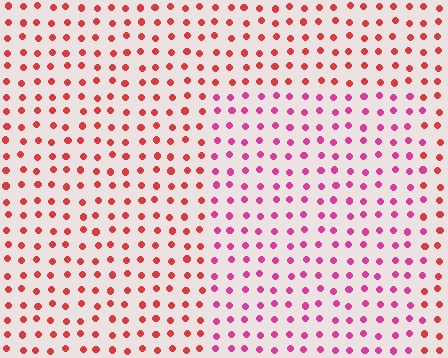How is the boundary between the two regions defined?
The boundary is defined purely by a slight shift in hue (about 38 degrees). Spacing, size, and orientation are identical on both sides.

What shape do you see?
I see a rectangle.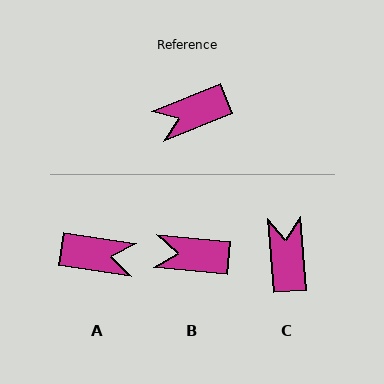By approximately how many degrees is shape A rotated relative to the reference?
Approximately 149 degrees counter-clockwise.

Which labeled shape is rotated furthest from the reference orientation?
A, about 149 degrees away.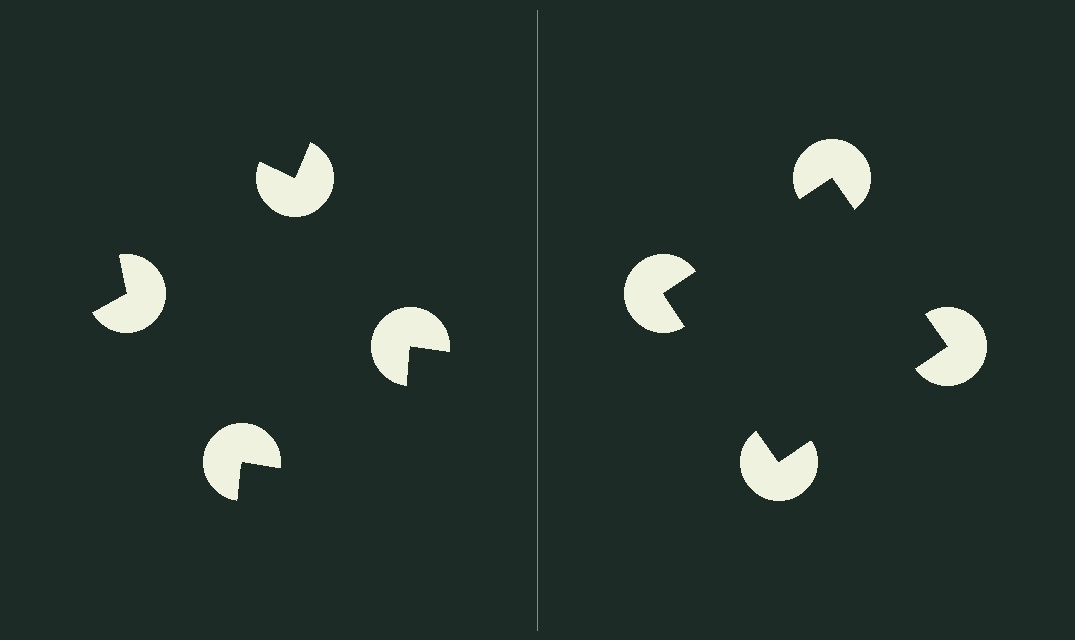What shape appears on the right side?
An illusory square.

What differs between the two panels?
The pac-man discs are positioned identically on both sides; only the wedge orientations differ. On the right they align to a square; on the left they are misaligned.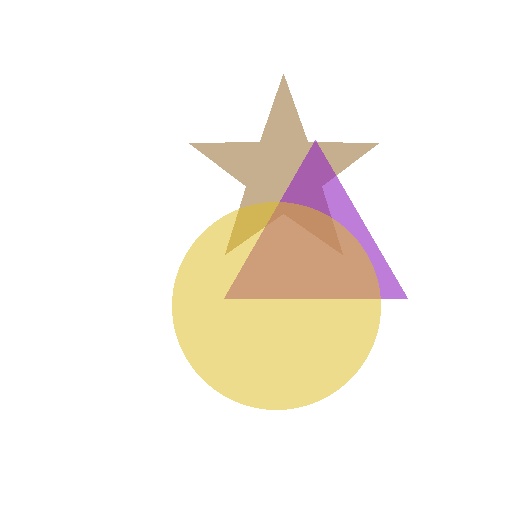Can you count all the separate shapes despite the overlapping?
Yes, there are 3 separate shapes.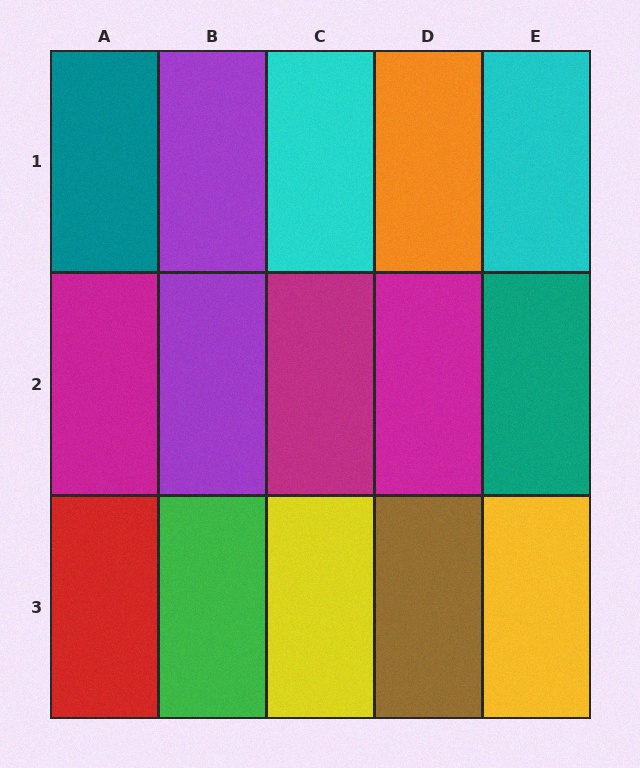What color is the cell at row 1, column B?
Purple.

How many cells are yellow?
2 cells are yellow.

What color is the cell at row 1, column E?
Cyan.